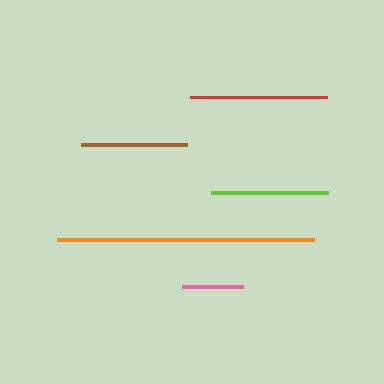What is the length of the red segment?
The red segment is approximately 137 pixels long.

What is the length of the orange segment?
The orange segment is approximately 257 pixels long.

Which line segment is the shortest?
The pink line is the shortest at approximately 61 pixels.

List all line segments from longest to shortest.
From longest to shortest: orange, red, lime, brown, pink.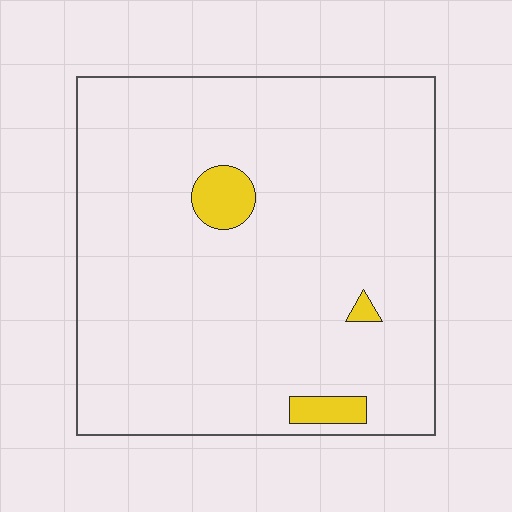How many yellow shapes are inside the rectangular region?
3.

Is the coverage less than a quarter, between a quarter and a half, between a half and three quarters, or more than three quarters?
Less than a quarter.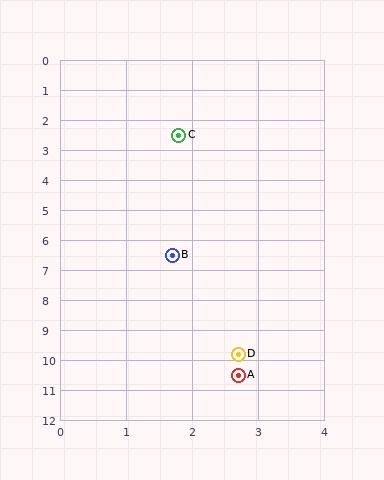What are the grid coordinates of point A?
Point A is at approximately (2.7, 10.5).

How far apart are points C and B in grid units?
Points C and B are about 4.0 grid units apart.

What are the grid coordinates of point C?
Point C is at approximately (1.8, 2.5).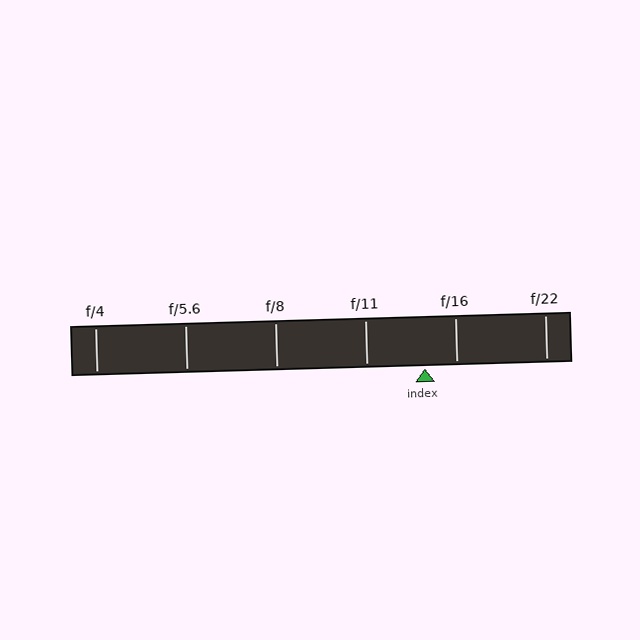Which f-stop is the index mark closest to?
The index mark is closest to f/16.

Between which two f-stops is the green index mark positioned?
The index mark is between f/11 and f/16.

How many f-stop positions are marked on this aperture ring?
There are 6 f-stop positions marked.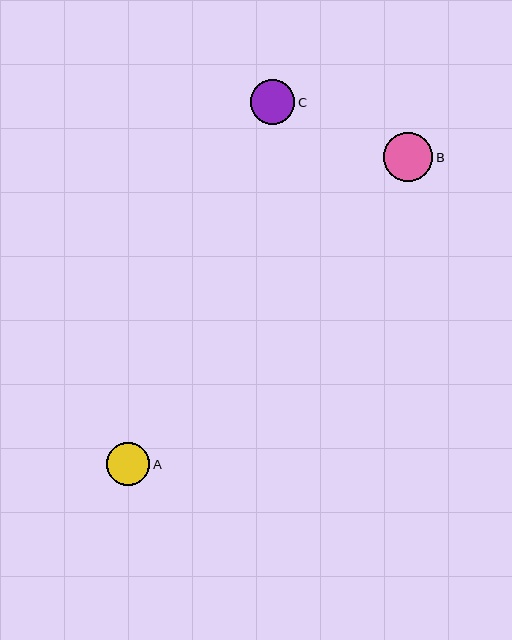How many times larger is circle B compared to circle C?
Circle B is approximately 1.1 times the size of circle C.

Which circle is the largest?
Circle B is the largest with a size of approximately 49 pixels.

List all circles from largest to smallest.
From largest to smallest: B, C, A.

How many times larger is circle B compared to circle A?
Circle B is approximately 1.1 times the size of circle A.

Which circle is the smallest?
Circle A is the smallest with a size of approximately 43 pixels.